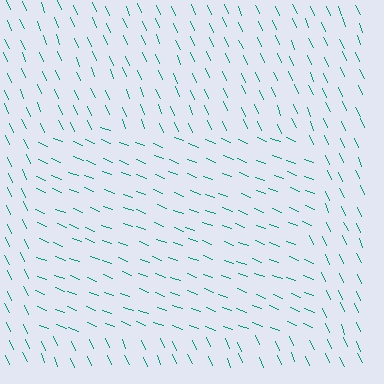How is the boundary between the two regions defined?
The boundary is defined purely by a change in line orientation (approximately 45 degrees difference). All lines are the same color and thickness.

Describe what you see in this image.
The image is filled with small teal line segments. A rectangle region in the image has lines oriented differently from the surrounding lines, creating a visible texture boundary.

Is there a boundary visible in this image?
Yes, there is a texture boundary formed by a change in line orientation.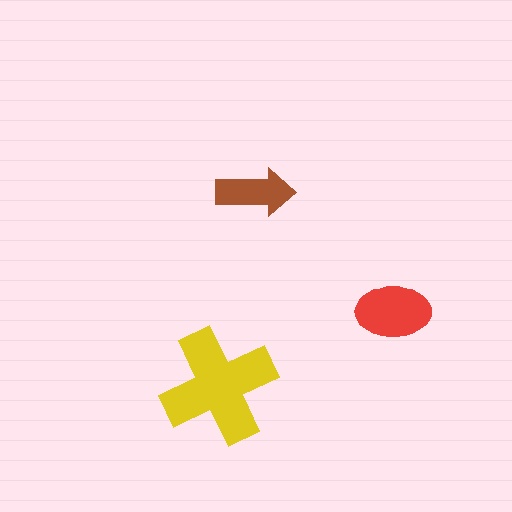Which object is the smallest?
The brown arrow.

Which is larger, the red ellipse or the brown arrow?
The red ellipse.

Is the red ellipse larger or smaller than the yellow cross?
Smaller.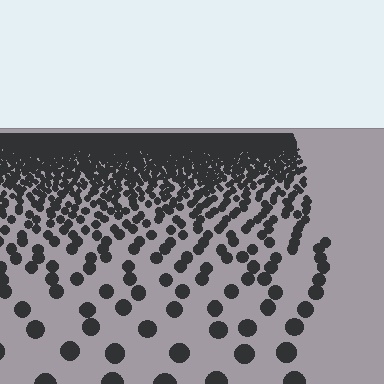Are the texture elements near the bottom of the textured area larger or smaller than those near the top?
Larger. Near the bottom, elements are closer to the viewer and appear at a bigger on-screen size.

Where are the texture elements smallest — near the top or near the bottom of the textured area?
Near the top.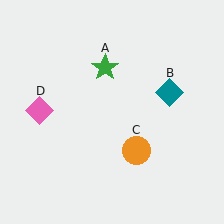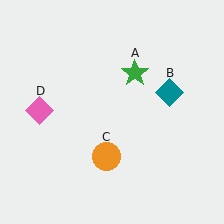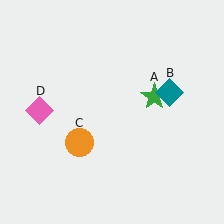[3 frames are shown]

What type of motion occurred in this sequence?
The green star (object A), orange circle (object C) rotated clockwise around the center of the scene.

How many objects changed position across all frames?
2 objects changed position: green star (object A), orange circle (object C).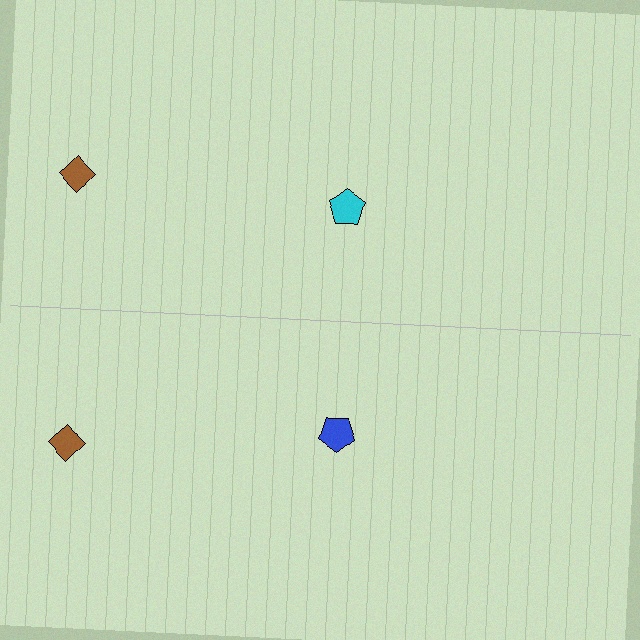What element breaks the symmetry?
The blue pentagon on the bottom side breaks the symmetry — its mirror counterpart is cyan.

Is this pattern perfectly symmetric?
No, the pattern is not perfectly symmetric. The blue pentagon on the bottom side breaks the symmetry — its mirror counterpart is cyan.